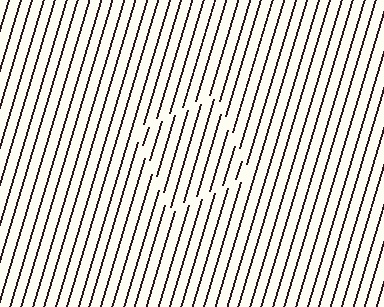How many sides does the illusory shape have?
4 sides — the line-ends trace a square.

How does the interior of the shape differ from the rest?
The interior of the shape contains the same grating, shifted by half a period — the contour is defined by the phase discontinuity where line-ends from the inner and outer gratings abut.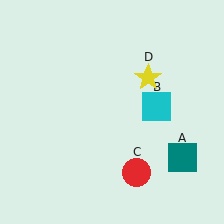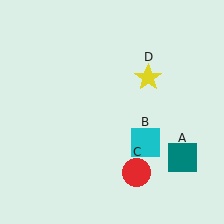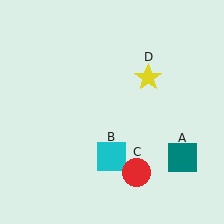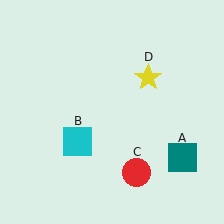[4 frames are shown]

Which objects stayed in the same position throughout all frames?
Teal square (object A) and red circle (object C) and yellow star (object D) remained stationary.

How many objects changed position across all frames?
1 object changed position: cyan square (object B).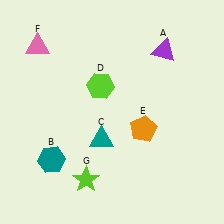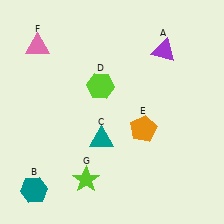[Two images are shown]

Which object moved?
The teal hexagon (B) moved down.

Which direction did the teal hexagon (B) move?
The teal hexagon (B) moved down.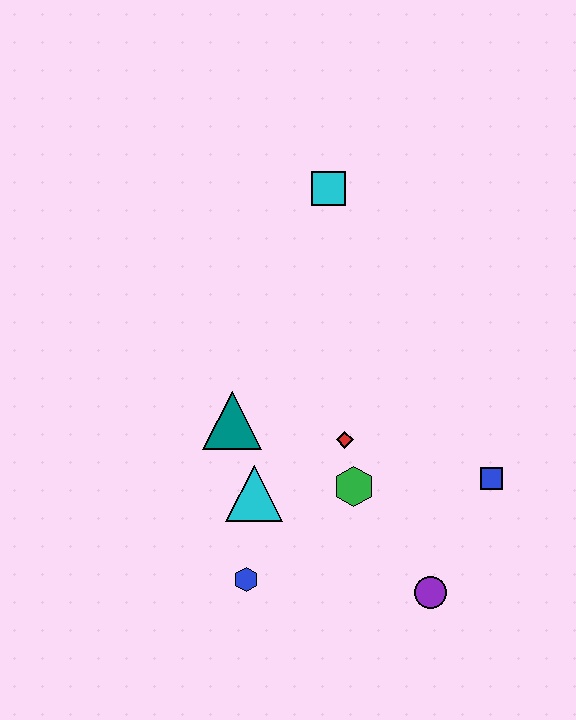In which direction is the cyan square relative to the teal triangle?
The cyan square is above the teal triangle.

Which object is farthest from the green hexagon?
The cyan square is farthest from the green hexagon.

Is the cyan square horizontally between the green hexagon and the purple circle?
No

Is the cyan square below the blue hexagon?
No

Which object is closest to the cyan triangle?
The teal triangle is closest to the cyan triangle.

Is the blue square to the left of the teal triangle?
No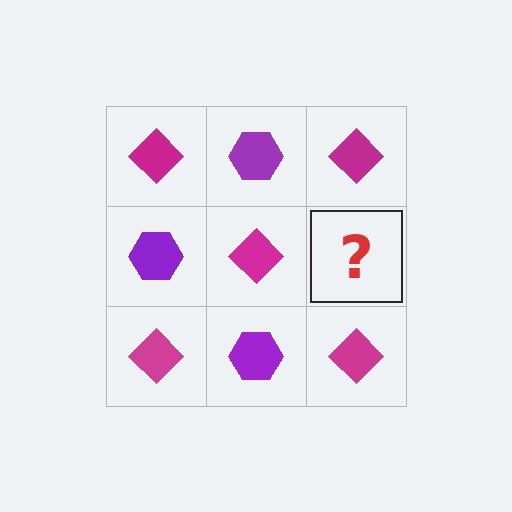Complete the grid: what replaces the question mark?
The question mark should be replaced with a purple hexagon.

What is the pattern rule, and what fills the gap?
The rule is that it alternates magenta diamond and purple hexagon in a checkerboard pattern. The gap should be filled with a purple hexagon.